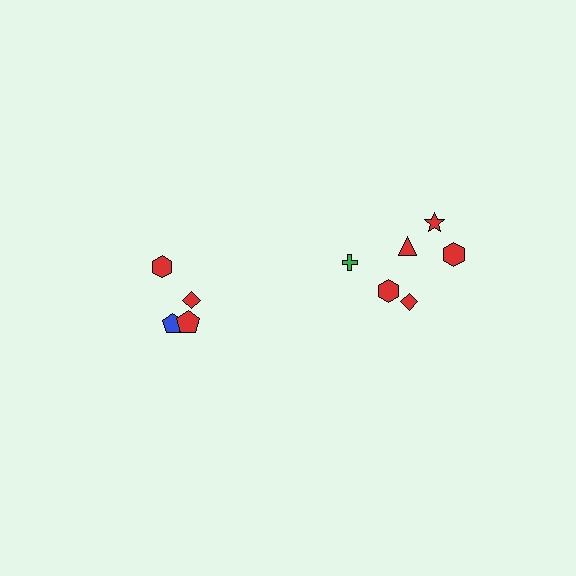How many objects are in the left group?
There are 4 objects.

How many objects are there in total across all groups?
There are 10 objects.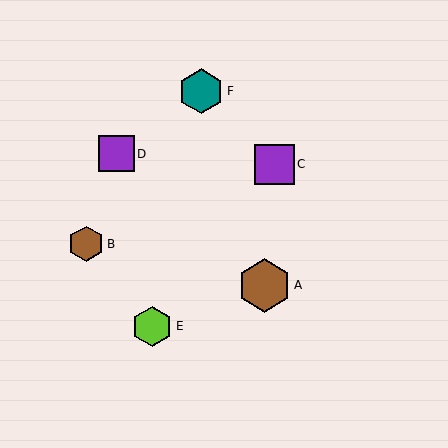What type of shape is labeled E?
Shape E is a lime hexagon.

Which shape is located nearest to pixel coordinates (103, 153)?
The purple square (labeled D) at (116, 154) is nearest to that location.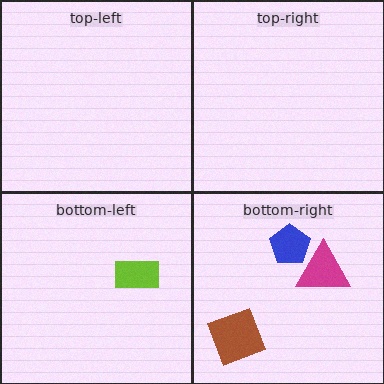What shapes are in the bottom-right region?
The magenta triangle, the brown diamond, the blue pentagon.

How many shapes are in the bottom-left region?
1.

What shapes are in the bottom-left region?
The lime rectangle.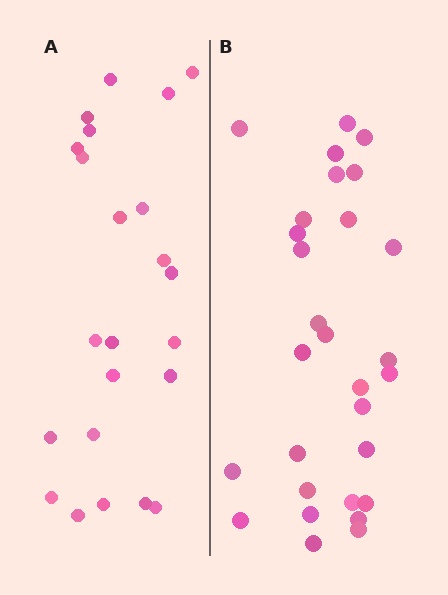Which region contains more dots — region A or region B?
Region B (the right region) has more dots.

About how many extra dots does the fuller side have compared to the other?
Region B has about 6 more dots than region A.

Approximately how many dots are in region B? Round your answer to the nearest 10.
About 30 dots. (The exact count is 29, which rounds to 30.)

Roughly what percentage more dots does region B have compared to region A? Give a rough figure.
About 25% more.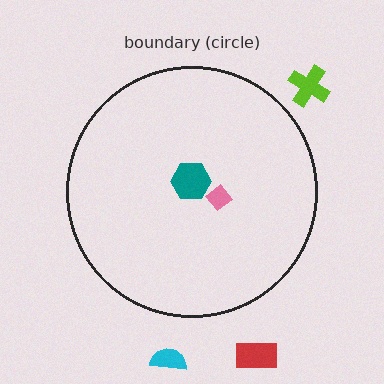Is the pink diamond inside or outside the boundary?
Inside.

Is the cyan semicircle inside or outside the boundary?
Outside.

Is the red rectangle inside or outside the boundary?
Outside.